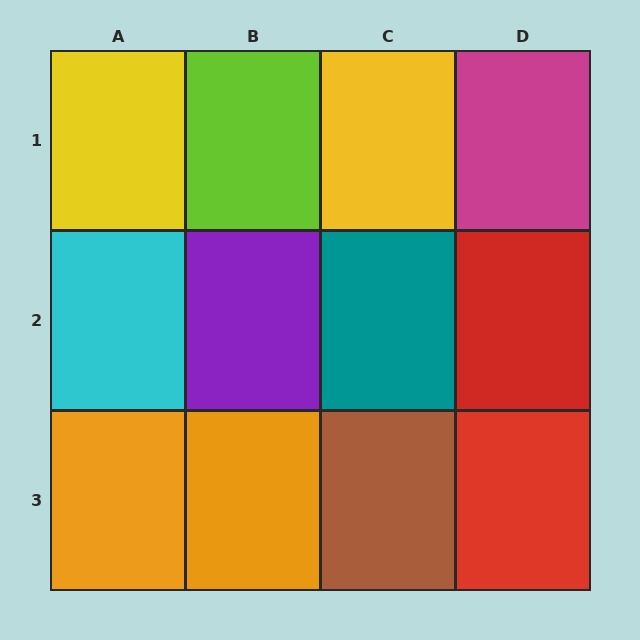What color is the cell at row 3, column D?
Red.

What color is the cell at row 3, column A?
Orange.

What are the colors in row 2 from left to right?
Cyan, purple, teal, red.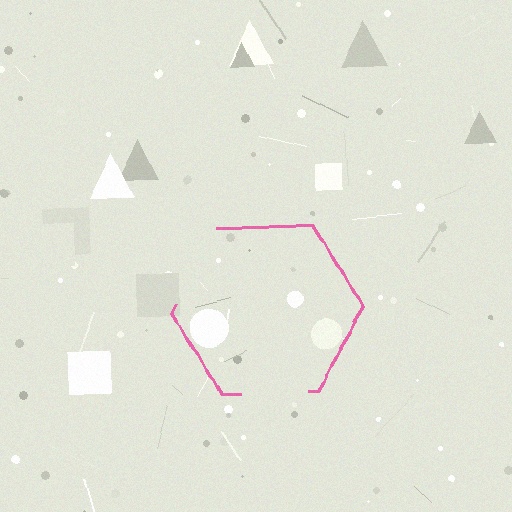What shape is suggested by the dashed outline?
The dashed outline suggests a hexagon.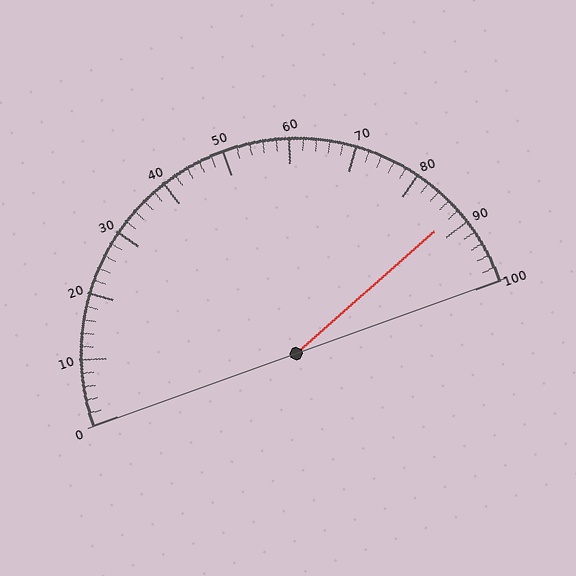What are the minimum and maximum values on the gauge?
The gauge ranges from 0 to 100.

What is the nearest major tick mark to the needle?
The nearest major tick mark is 90.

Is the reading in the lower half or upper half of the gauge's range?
The reading is in the upper half of the range (0 to 100).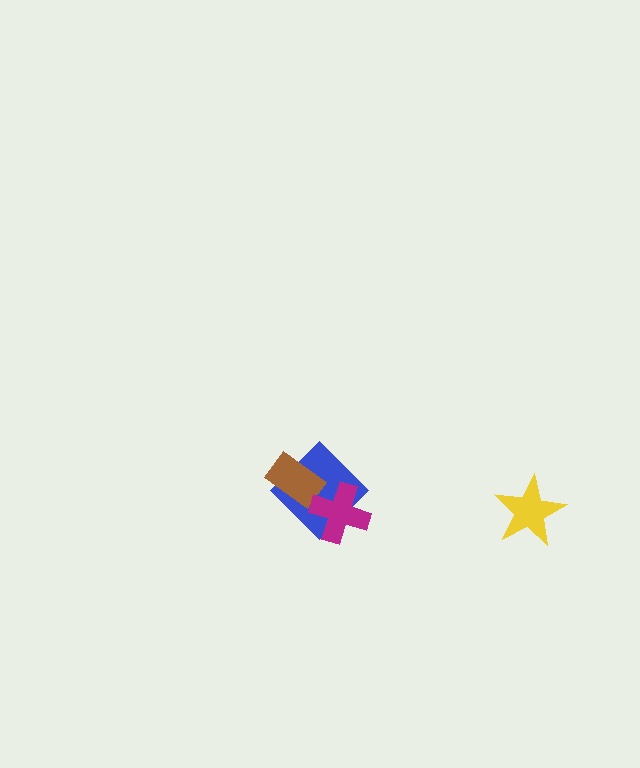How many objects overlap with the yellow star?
0 objects overlap with the yellow star.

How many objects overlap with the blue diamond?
2 objects overlap with the blue diamond.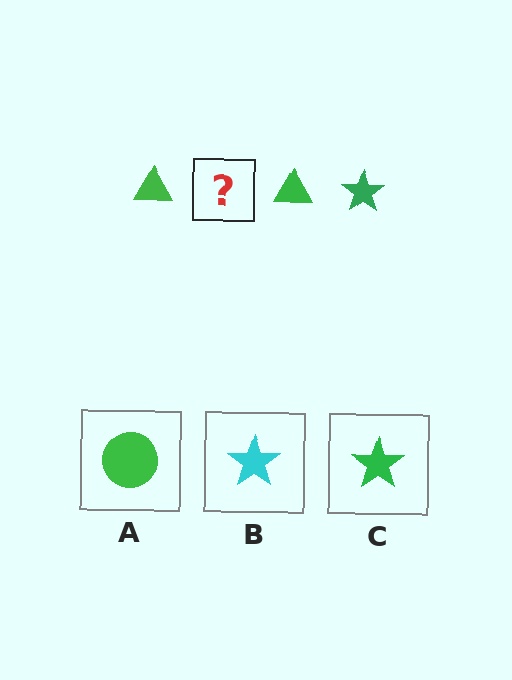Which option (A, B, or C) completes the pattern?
C.